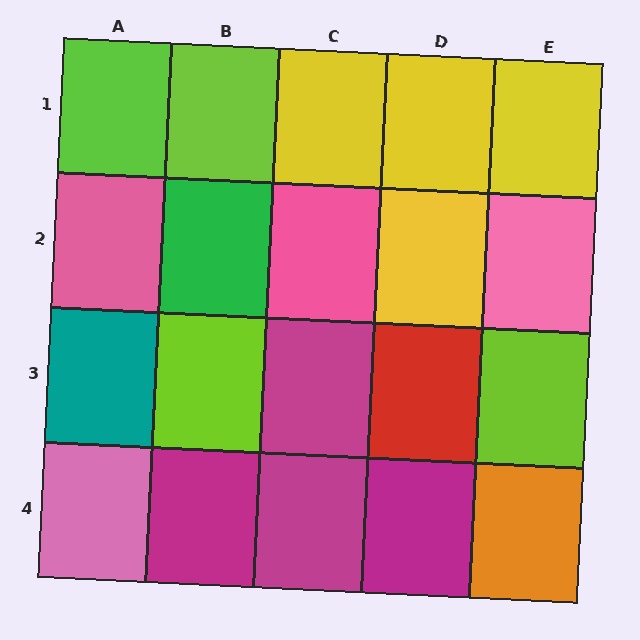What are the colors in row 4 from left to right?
Pink, magenta, magenta, magenta, orange.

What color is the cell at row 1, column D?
Yellow.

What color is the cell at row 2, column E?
Pink.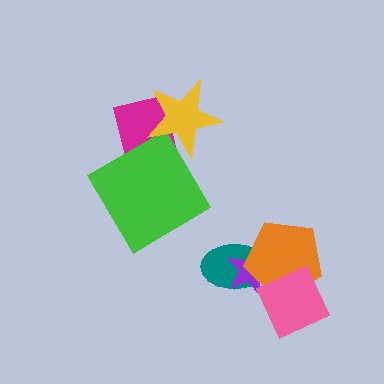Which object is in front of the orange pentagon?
The pink diamond is in front of the orange pentagon.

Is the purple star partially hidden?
Yes, it is partially covered by another shape.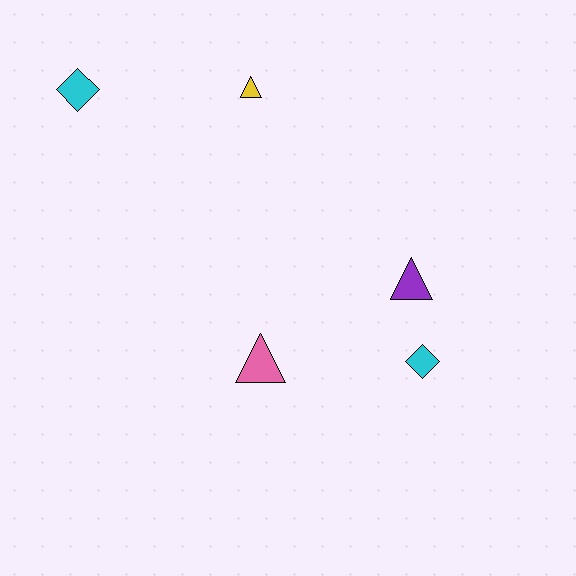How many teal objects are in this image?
There are no teal objects.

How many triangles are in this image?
There are 3 triangles.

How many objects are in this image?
There are 5 objects.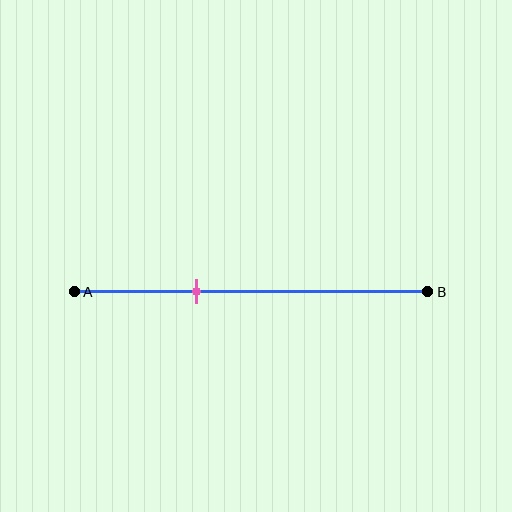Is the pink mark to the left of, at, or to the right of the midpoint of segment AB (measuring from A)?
The pink mark is to the left of the midpoint of segment AB.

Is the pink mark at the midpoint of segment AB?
No, the mark is at about 35% from A, not at the 50% midpoint.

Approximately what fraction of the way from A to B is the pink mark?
The pink mark is approximately 35% of the way from A to B.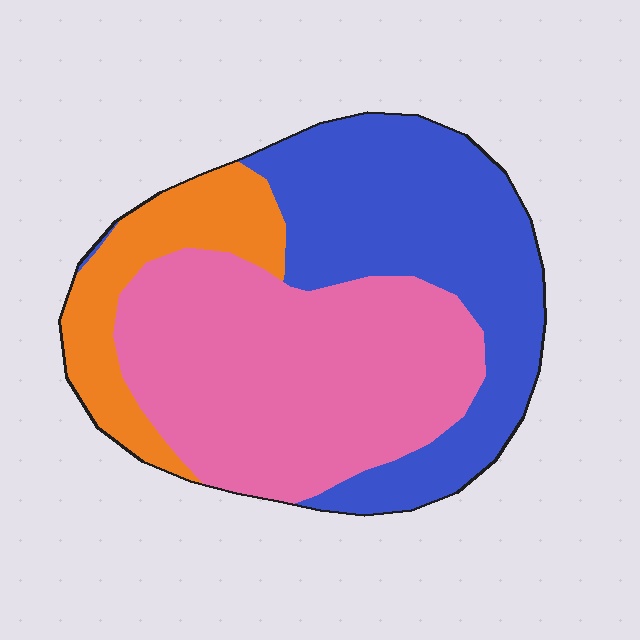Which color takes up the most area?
Pink, at roughly 45%.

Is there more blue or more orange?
Blue.